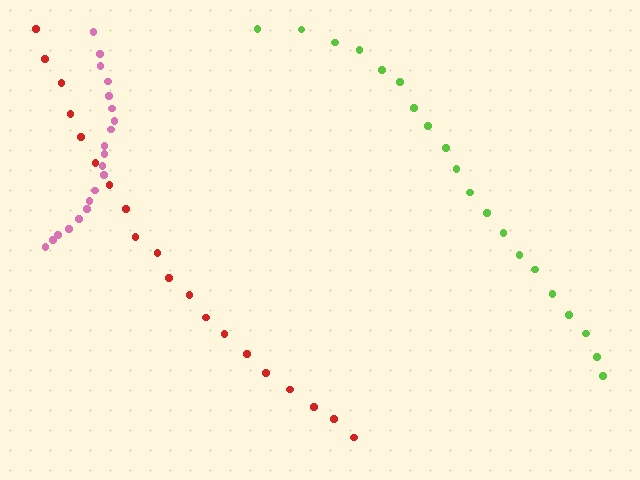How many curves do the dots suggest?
There are 3 distinct paths.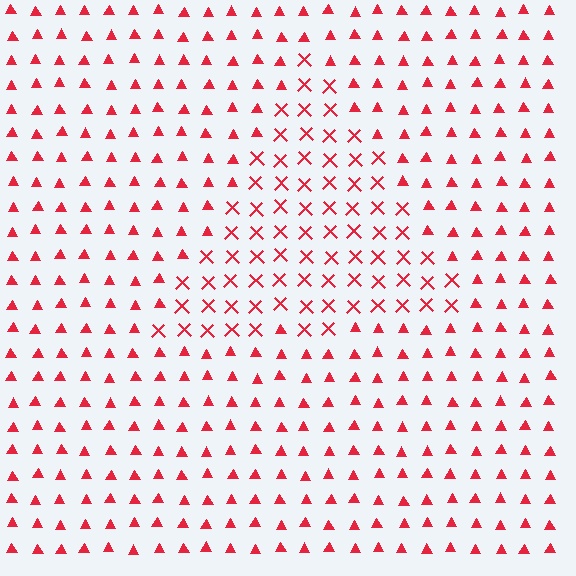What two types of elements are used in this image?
The image uses X marks inside the triangle region and triangles outside it.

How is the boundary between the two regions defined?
The boundary is defined by a change in element shape: X marks inside vs. triangles outside. All elements share the same color and spacing.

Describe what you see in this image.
The image is filled with small red elements arranged in a uniform grid. A triangle-shaped region contains X marks, while the surrounding area contains triangles. The boundary is defined purely by the change in element shape.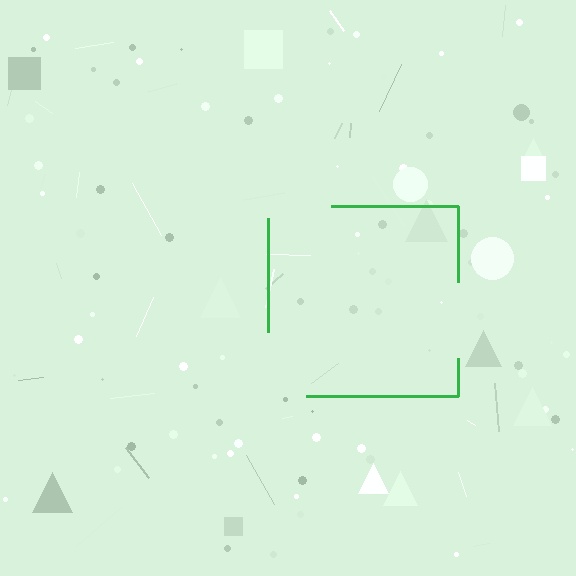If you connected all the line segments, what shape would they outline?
They would outline a square.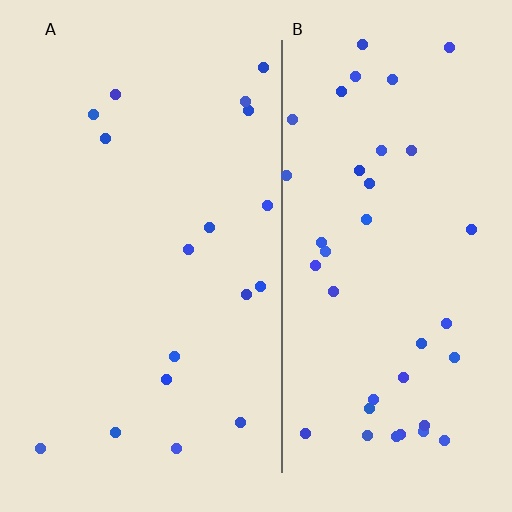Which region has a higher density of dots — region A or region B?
B (the right).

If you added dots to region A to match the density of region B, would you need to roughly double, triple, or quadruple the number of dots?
Approximately double.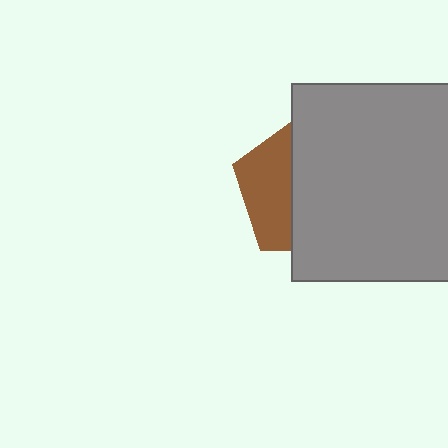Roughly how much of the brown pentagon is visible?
A small part of it is visible (roughly 36%).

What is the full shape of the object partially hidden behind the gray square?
The partially hidden object is a brown pentagon.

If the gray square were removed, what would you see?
You would see the complete brown pentagon.